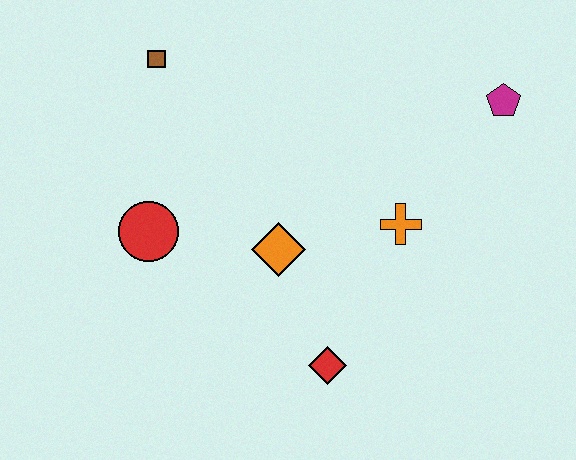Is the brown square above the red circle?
Yes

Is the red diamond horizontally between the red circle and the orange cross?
Yes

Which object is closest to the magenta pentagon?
The orange cross is closest to the magenta pentagon.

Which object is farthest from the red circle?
The magenta pentagon is farthest from the red circle.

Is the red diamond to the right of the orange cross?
No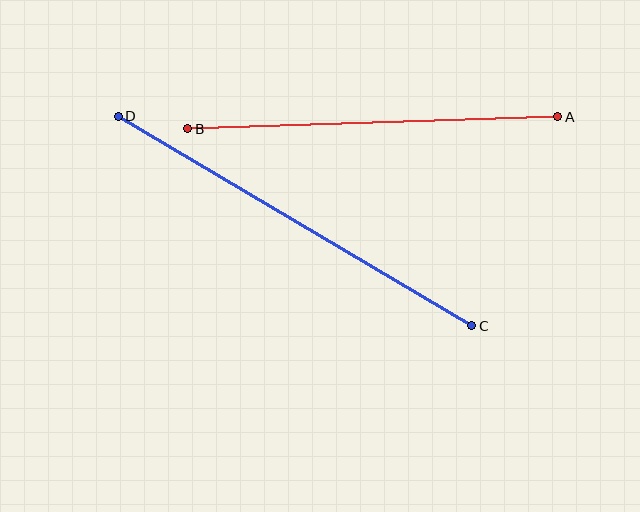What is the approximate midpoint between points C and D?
The midpoint is at approximately (295, 221) pixels.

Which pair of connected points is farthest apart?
Points C and D are farthest apart.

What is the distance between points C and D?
The distance is approximately 411 pixels.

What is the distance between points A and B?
The distance is approximately 370 pixels.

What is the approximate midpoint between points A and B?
The midpoint is at approximately (373, 123) pixels.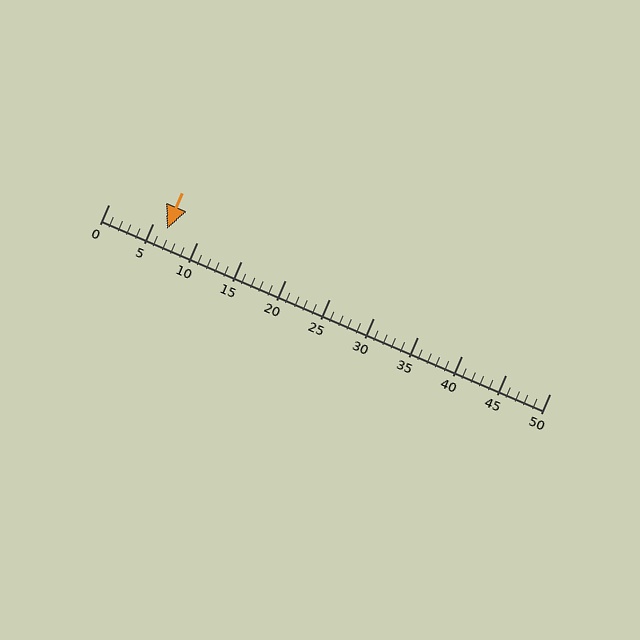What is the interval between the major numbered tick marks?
The major tick marks are spaced 5 units apart.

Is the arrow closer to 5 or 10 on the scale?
The arrow is closer to 5.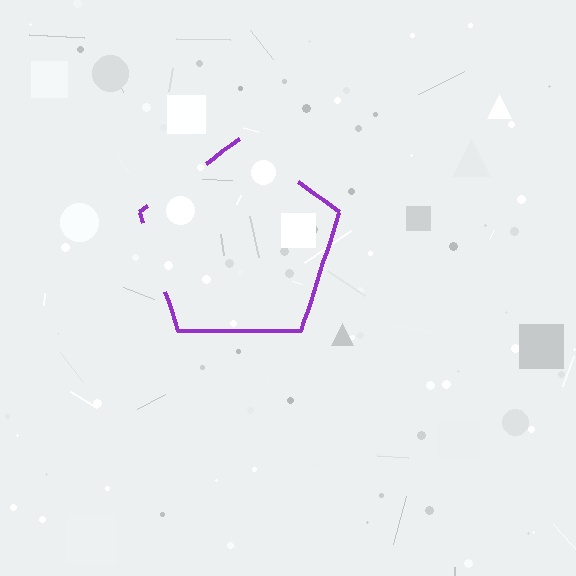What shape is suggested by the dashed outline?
The dashed outline suggests a pentagon.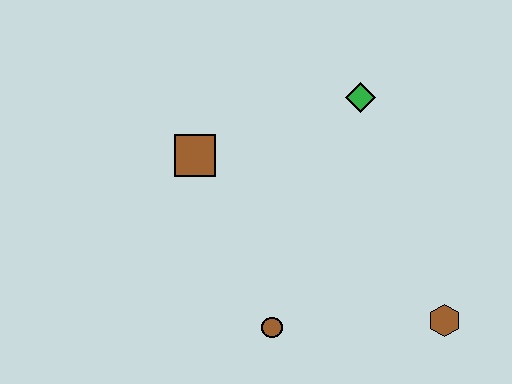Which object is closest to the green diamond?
The brown square is closest to the green diamond.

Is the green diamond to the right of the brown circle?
Yes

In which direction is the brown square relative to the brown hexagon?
The brown square is to the left of the brown hexagon.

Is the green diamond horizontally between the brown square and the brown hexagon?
Yes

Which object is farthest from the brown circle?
The green diamond is farthest from the brown circle.